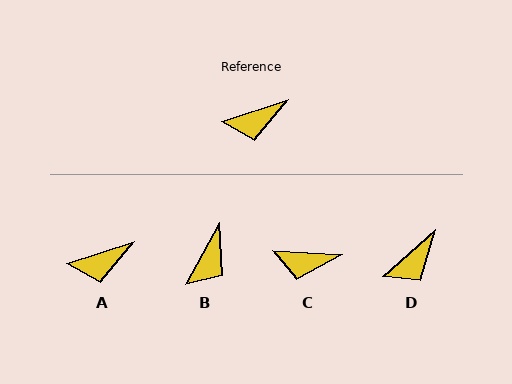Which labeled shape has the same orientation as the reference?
A.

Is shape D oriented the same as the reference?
No, it is off by about 24 degrees.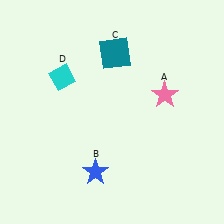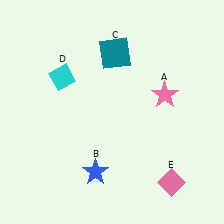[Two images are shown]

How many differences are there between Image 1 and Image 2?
There is 1 difference between the two images.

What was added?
A pink diamond (E) was added in Image 2.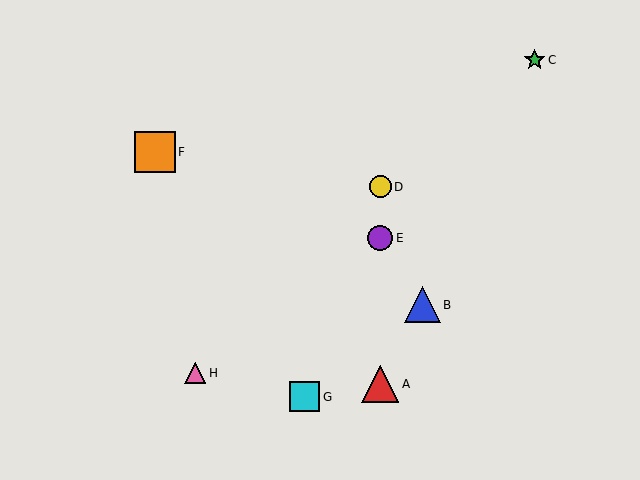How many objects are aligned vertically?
3 objects (A, D, E) are aligned vertically.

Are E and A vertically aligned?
Yes, both are at x≈380.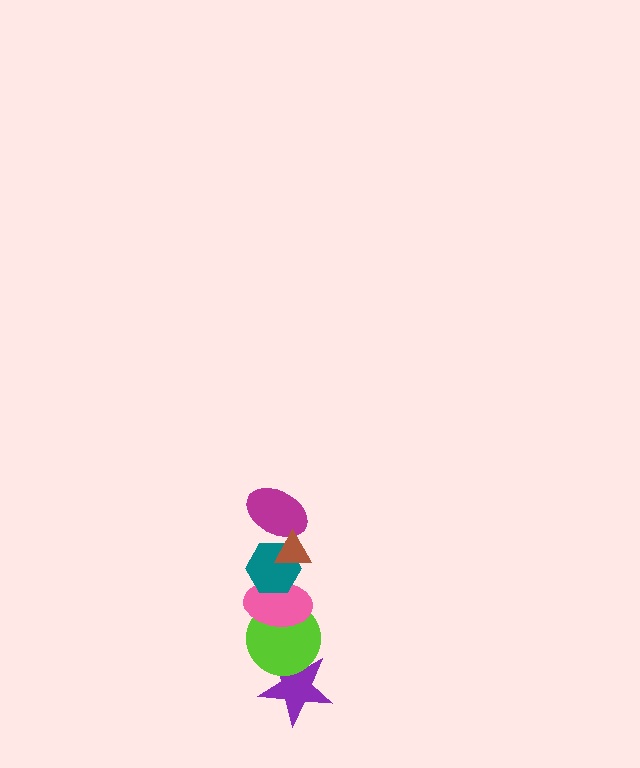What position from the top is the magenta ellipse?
The magenta ellipse is 2nd from the top.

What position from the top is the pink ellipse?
The pink ellipse is 4th from the top.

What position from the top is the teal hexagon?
The teal hexagon is 3rd from the top.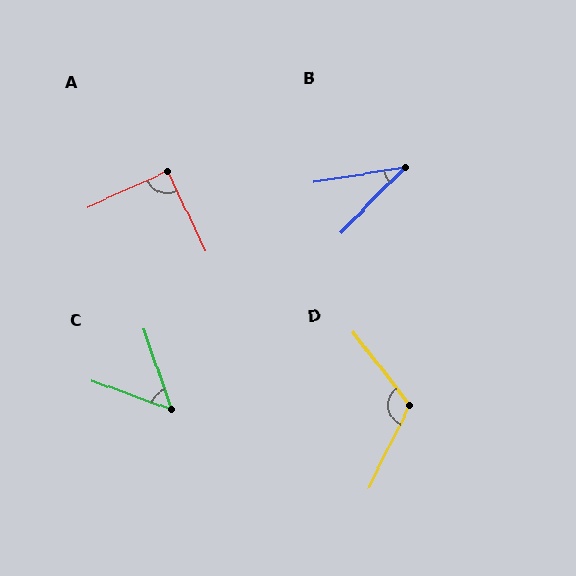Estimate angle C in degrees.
Approximately 51 degrees.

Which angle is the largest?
D, at approximately 116 degrees.